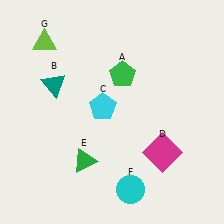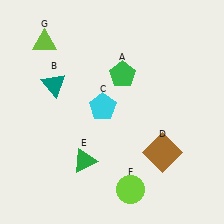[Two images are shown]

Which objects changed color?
D changed from magenta to brown. F changed from cyan to lime.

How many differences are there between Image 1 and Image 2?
There are 2 differences between the two images.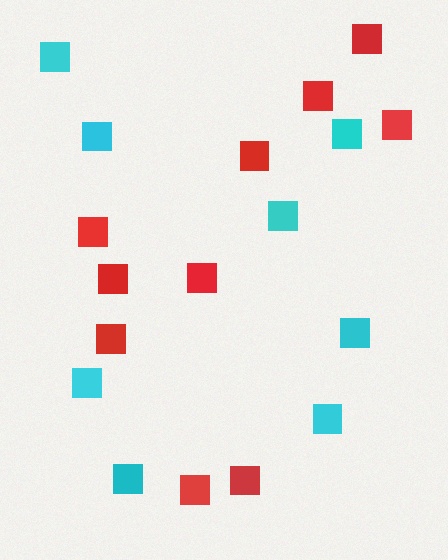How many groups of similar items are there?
There are 2 groups: one group of red squares (10) and one group of cyan squares (8).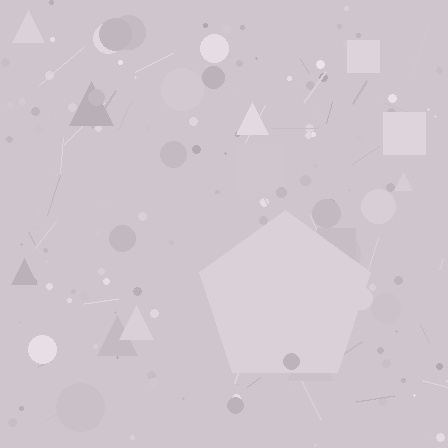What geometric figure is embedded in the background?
A pentagon is embedded in the background.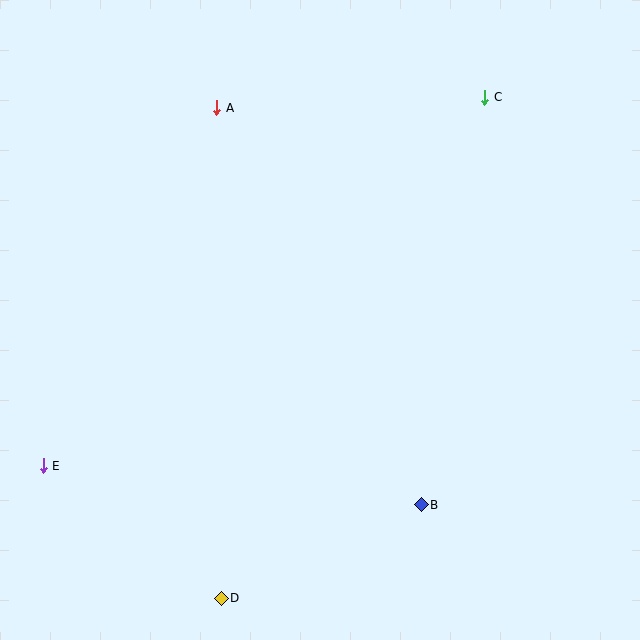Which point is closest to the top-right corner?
Point C is closest to the top-right corner.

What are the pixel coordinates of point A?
Point A is at (217, 108).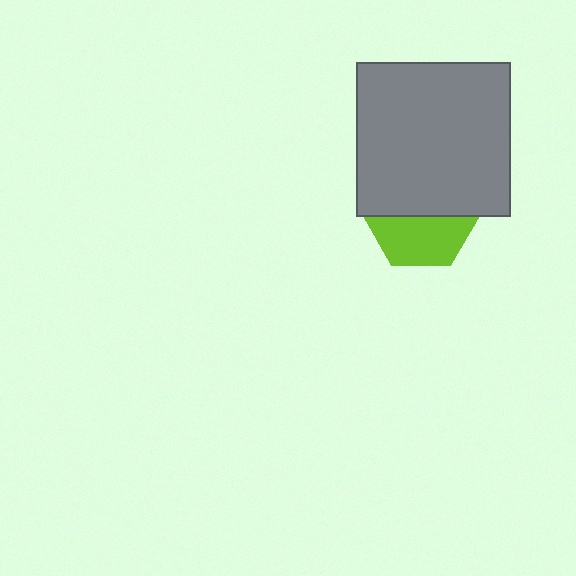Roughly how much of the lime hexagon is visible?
About half of it is visible (roughly 46%).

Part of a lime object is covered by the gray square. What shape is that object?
It is a hexagon.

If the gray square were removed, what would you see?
You would see the complete lime hexagon.